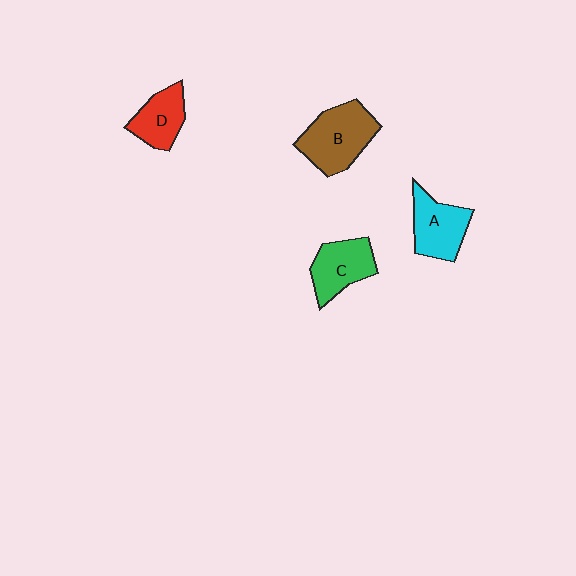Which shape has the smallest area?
Shape D (red).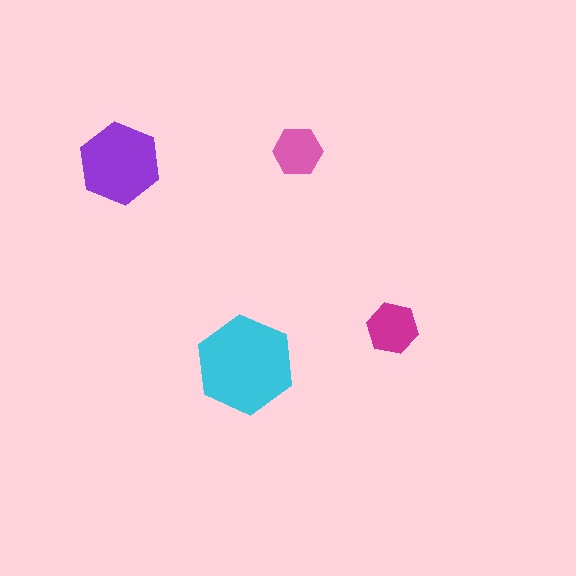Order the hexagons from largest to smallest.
the cyan one, the purple one, the magenta one, the pink one.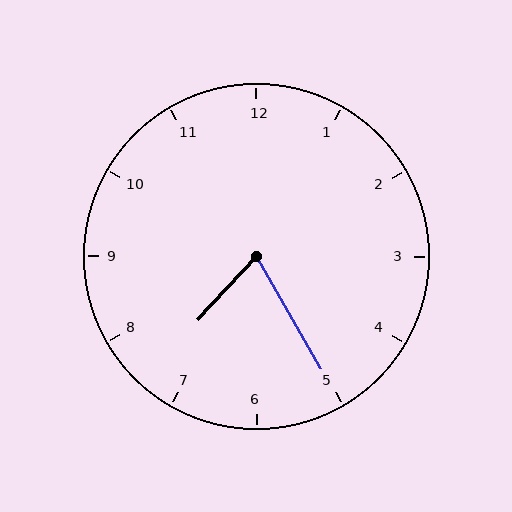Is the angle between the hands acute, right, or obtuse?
It is acute.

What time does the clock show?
7:25.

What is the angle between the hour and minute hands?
Approximately 72 degrees.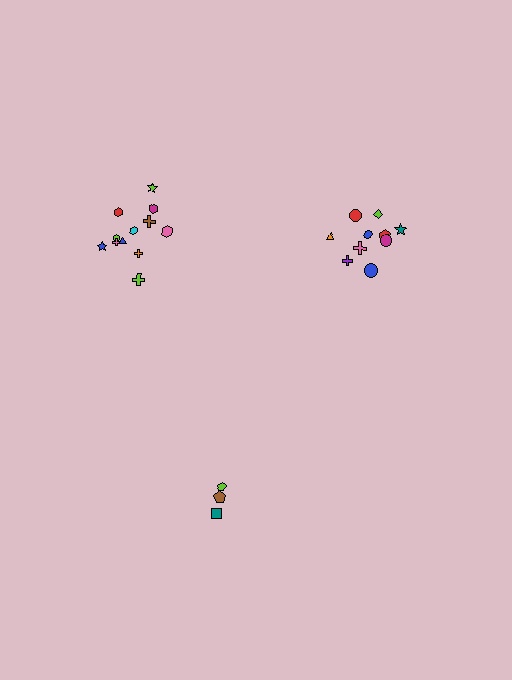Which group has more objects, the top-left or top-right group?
The top-left group.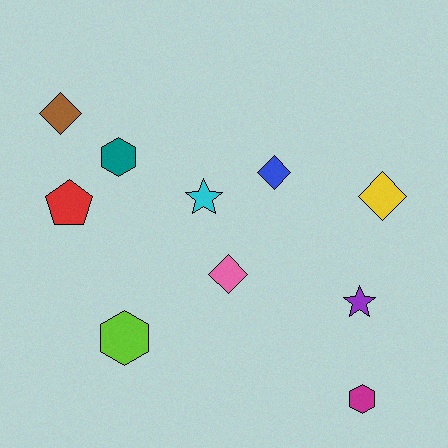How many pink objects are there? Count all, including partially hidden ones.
There is 1 pink object.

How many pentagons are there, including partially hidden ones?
There is 1 pentagon.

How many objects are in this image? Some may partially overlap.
There are 10 objects.